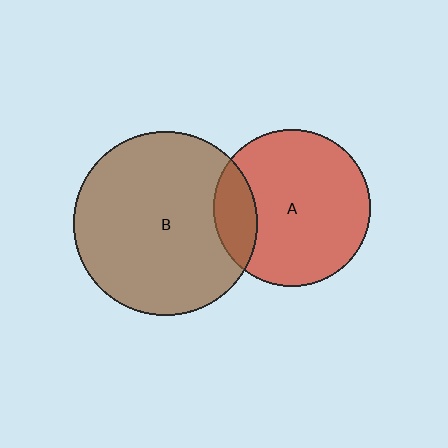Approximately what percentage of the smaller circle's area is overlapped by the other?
Approximately 20%.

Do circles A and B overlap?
Yes.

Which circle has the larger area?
Circle B (brown).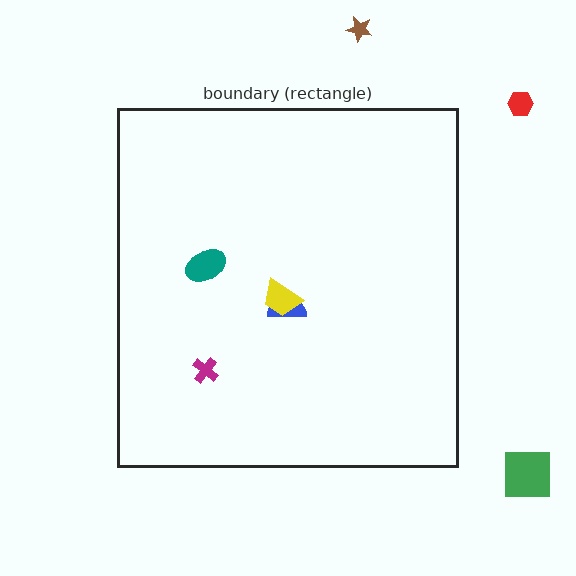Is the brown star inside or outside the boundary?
Outside.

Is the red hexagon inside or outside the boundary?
Outside.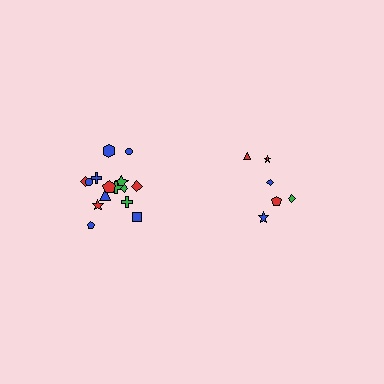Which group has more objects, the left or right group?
The left group.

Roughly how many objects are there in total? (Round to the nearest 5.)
Roughly 20 objects in total.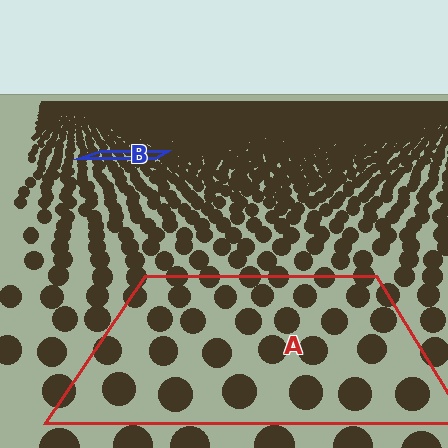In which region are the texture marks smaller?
The texture marks are smaller in region B, because it is farther away.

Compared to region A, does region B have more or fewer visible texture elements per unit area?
Region B has more texture elements per unit area — they are packed more densely because it is farther away.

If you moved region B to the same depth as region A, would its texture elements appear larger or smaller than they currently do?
They would appear larger. At a closer depth, the same texture elements are projected at a bigger on-screen size.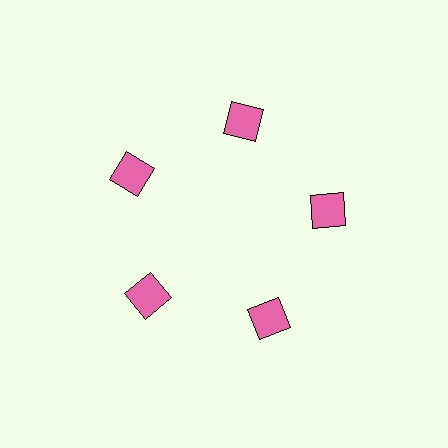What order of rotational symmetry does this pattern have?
This pattern has 5-fold rotational symmetry.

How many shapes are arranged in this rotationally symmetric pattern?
There are 5 shapes, arranged in 5 groups of 1.